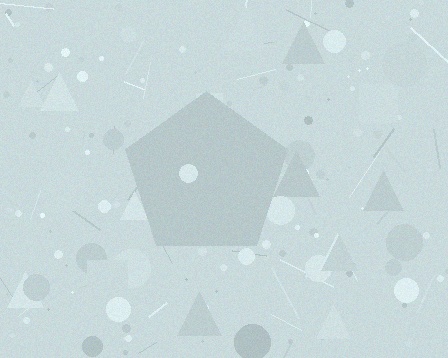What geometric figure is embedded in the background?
A pentagon is embedded in the background.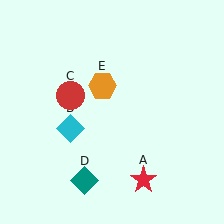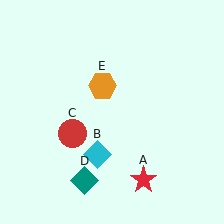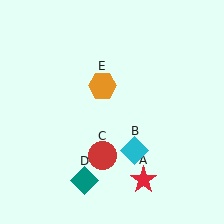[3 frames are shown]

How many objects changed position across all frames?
2 objects changed position: cyan diamond (object B), red circle (object C).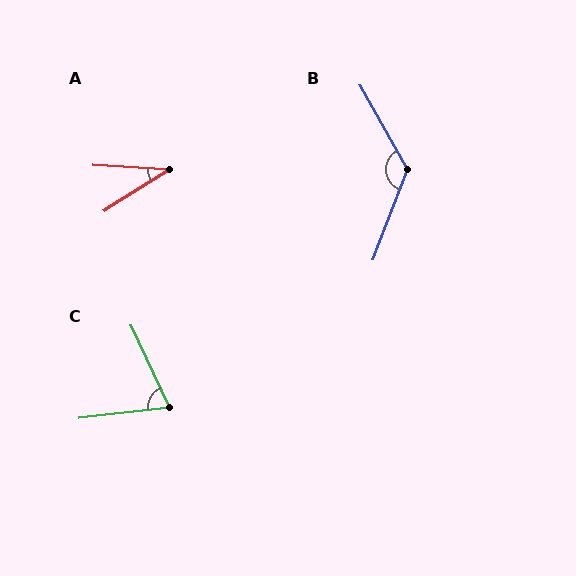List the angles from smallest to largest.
A (36°), C (72°), B (130°).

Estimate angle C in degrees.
Approximately 72 degrees.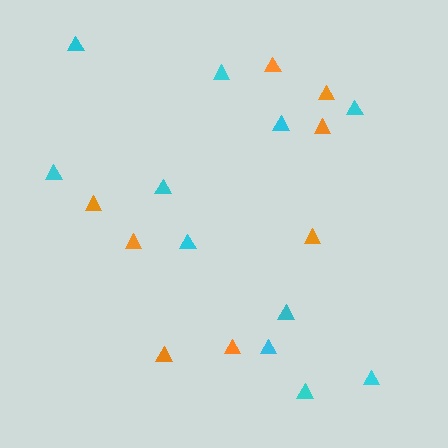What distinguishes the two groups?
There are 2 groups: one group of cyan triangles (11) and one group of orange triangles (8).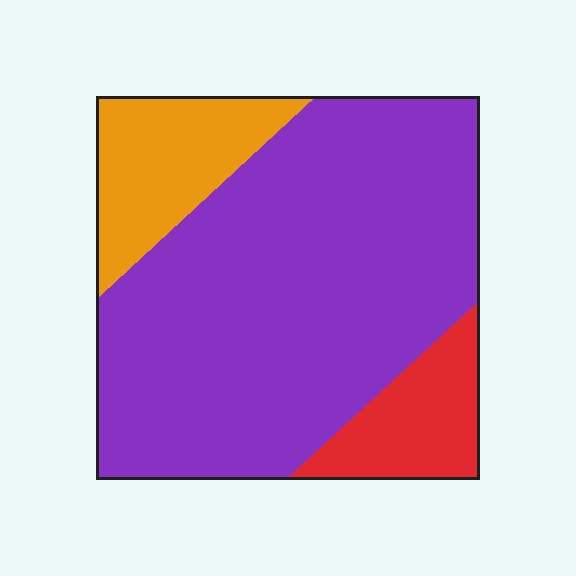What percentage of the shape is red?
Red takes up less than a quarter of the shape.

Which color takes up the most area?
Purple, at roughly 75%.